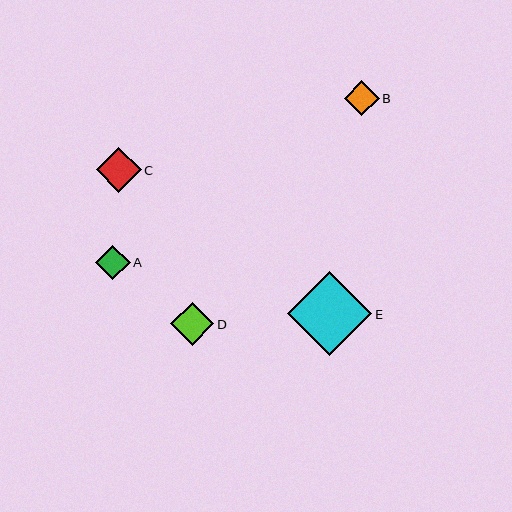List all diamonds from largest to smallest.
From largest to smallest: E, C, D, B, A.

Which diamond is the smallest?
Diamond A is the smallest with a size of approximately 35 pixels.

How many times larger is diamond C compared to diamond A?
Diamond C is approximately 1.3 times the size of diamond A.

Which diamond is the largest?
Diamond E is the largest with a size of approximately 84 pixels.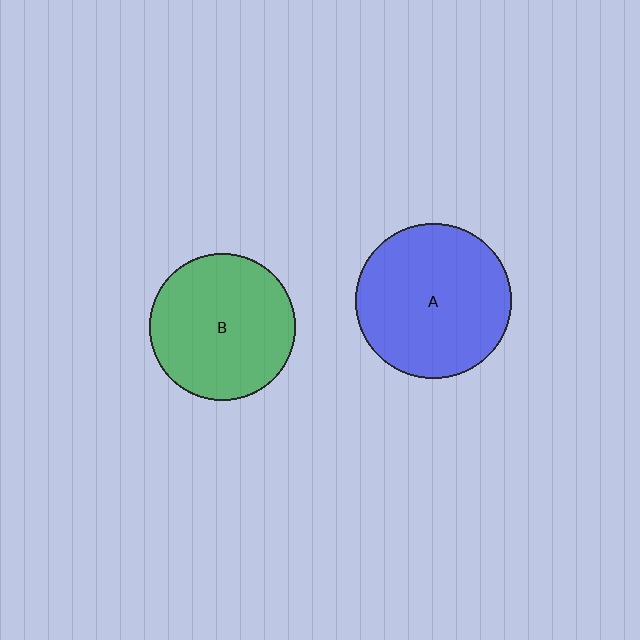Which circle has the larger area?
Circle A (blue).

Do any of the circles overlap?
No, none of the circles overlap.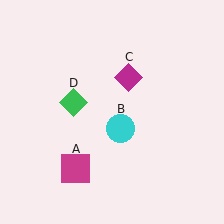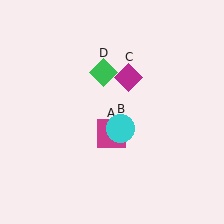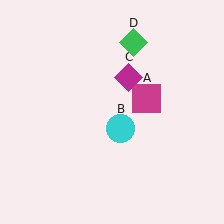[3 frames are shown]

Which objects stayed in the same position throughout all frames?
Cyan circle (object B) and magenta diamond (object C) remained stationary.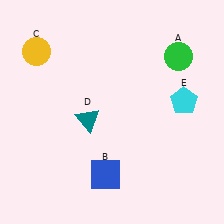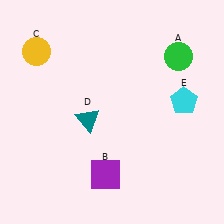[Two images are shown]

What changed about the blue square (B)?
In Image 1, B is blue. In Image 2, it changed to purple.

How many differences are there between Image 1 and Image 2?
There is 1 difference between the two images.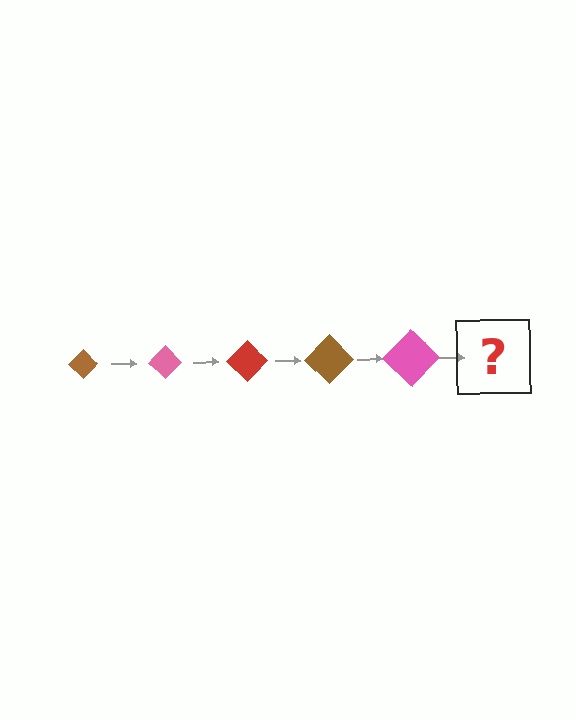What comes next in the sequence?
The next element should be a red diamond, larger than the previous one.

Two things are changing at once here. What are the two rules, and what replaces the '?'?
The two rules are that the diamond grows larger each step and the color cycles through brown, pink, and red. The '?' should be a red diamond, larger than the previous one.